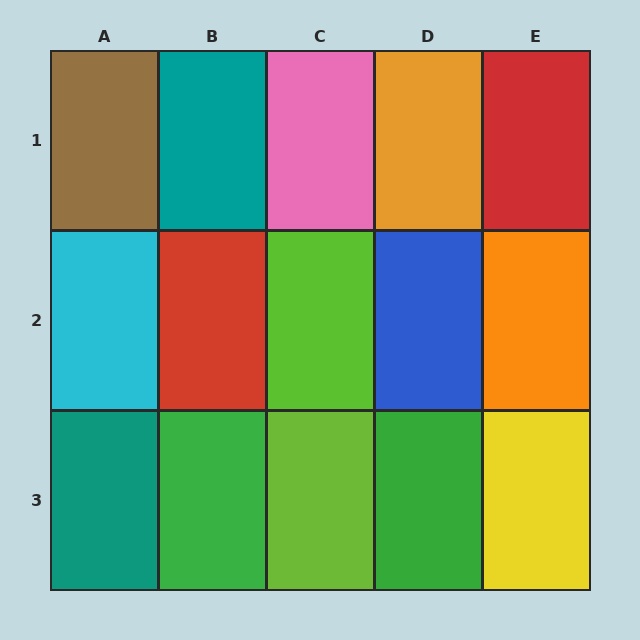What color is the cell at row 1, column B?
Teal.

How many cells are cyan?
1 cell is cyan.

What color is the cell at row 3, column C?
Lime.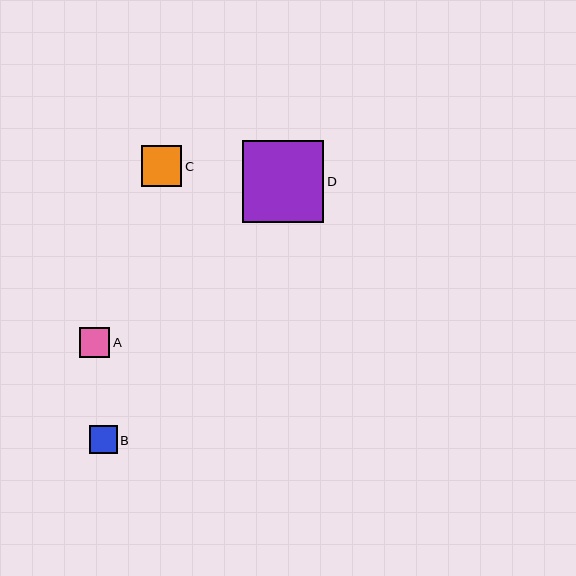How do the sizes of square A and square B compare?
Square A and square B are approximately the same size.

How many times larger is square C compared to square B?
Square C is approximately 1.5 times the size of square B.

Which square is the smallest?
Square B is the smallest with a size of approximately 28 pixels.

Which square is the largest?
Square D is the largest with a size of approximately 82 pixels.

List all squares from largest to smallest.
From largest to smallest: D, C, A, B.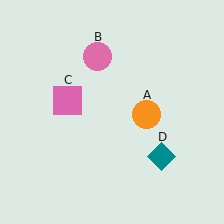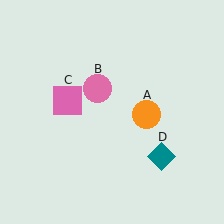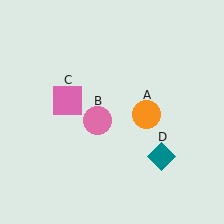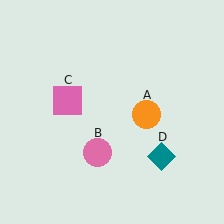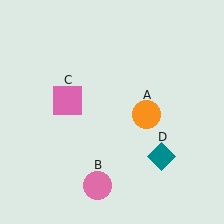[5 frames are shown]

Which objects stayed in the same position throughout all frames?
Orange circle (object A) and pink square (object C) and teal diamond (object D) remained stationary.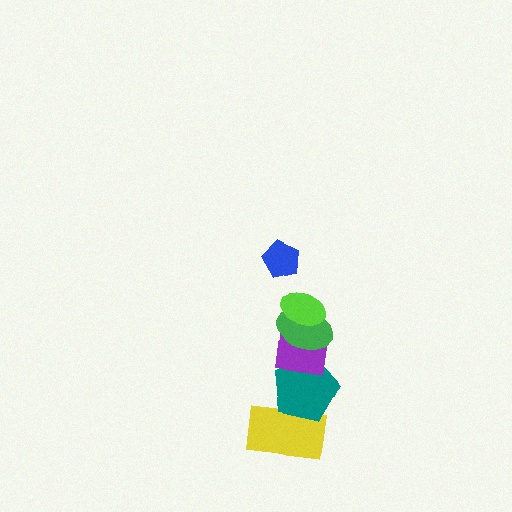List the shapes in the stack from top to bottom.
From top to bottom: the blue pentagon, the lime ellipse, the green ellipse, the purple square, the teal pentagon, the yellow rectangle.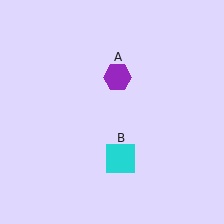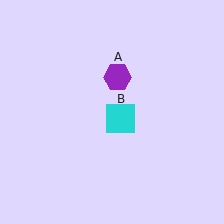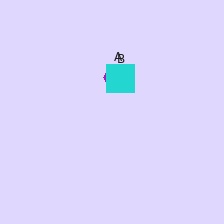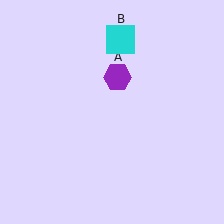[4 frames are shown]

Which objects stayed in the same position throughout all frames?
Purple hexagon (object A) remained stationary.